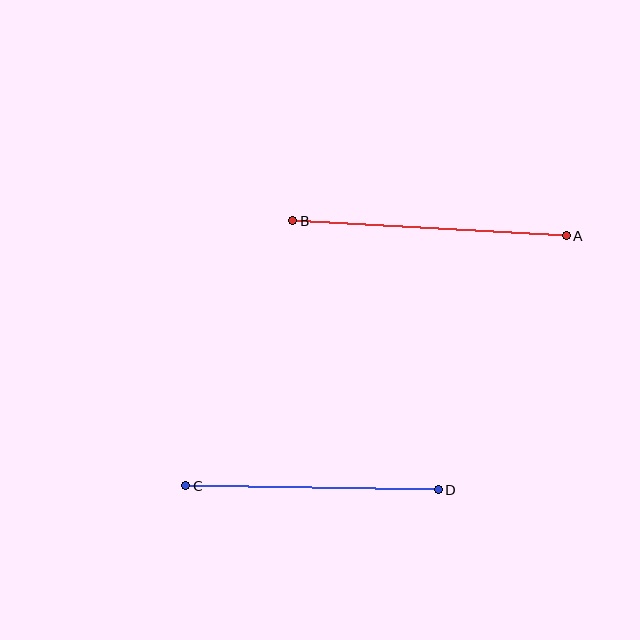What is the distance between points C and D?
The distance is approximately 253 pixels.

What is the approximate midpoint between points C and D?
The midpoint is at approximately (312, 488) pixels.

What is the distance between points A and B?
The distance is approximately 274 pixels.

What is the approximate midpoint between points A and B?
The midpoint is at approximately (430, 228) pixels.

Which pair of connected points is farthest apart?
Points A and B are farthest apart.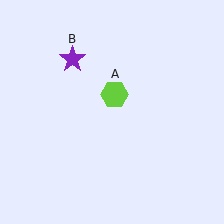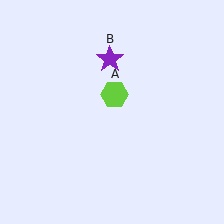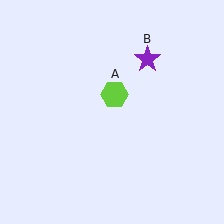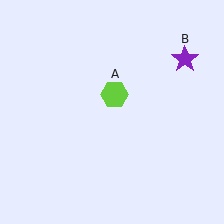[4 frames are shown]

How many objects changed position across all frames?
1 object changed position: purple star (object B).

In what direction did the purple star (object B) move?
The purple star (object B) moved right.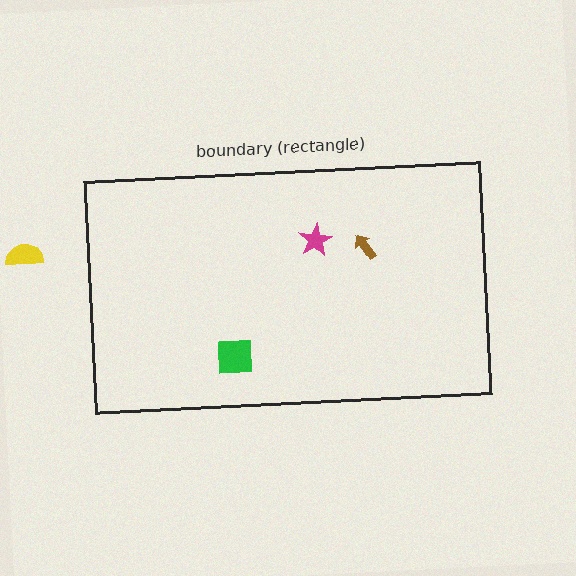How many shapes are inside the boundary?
3 inside, 1 outside.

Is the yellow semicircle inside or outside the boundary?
Outside.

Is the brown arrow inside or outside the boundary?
Inside.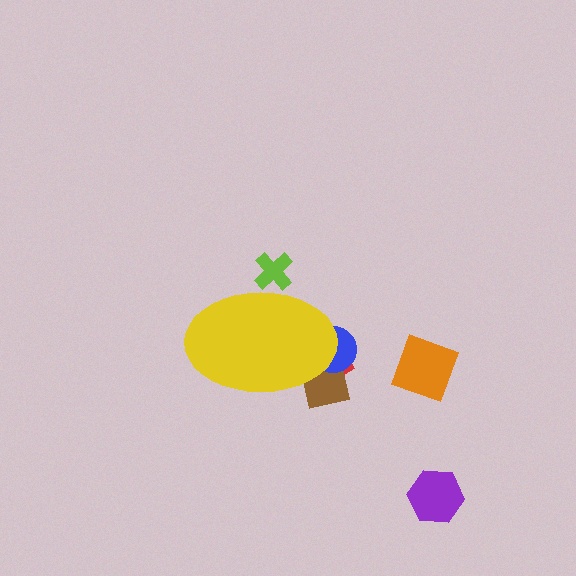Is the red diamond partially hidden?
Yes, the red diamond is partially hidden behind the yellow ellipse.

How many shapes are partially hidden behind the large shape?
4 shapes are partially hidden.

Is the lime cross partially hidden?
Yes, the lime cross is partially hidden behind the yellow ellipse.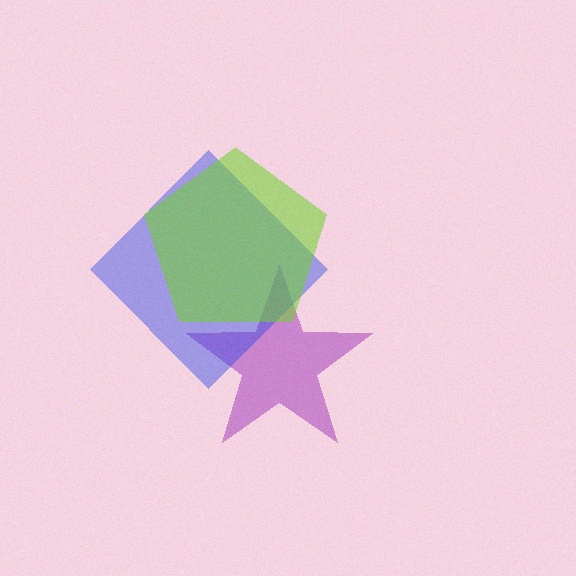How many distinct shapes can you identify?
There are 3 distinct shapes: a purple star, a blue diamond, a lime pentagon.